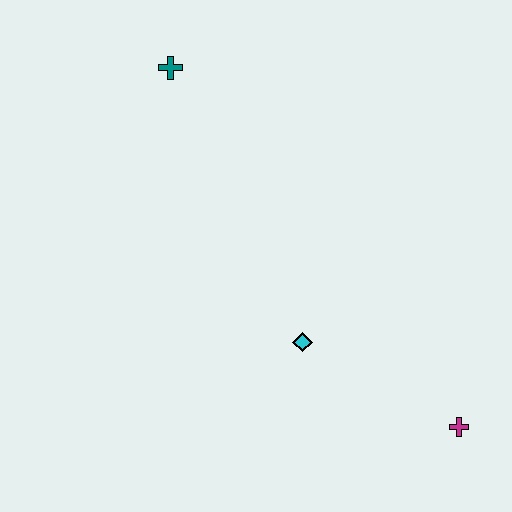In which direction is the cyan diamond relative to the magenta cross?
The cyan diamond is to the left of the magenta cross.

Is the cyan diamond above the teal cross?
No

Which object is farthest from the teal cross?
The magenta cross is farthest from the teal cross.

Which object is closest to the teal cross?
The cyan diamond is closest to the teal cross.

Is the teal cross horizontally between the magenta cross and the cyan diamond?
No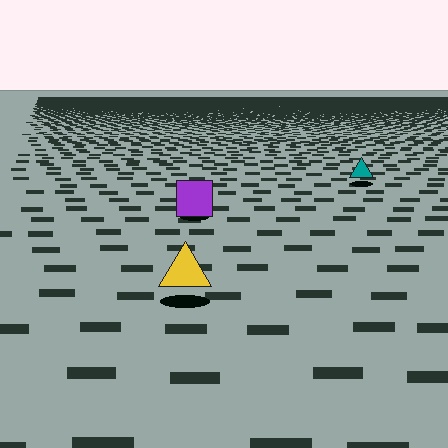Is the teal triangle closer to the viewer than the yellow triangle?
No. The yellow triangle is closer — you can tell from the texture gradient: the ground texture is coarser near it.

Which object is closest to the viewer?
The yellow triangle is closest. The texture marks near it are larger and more spread out.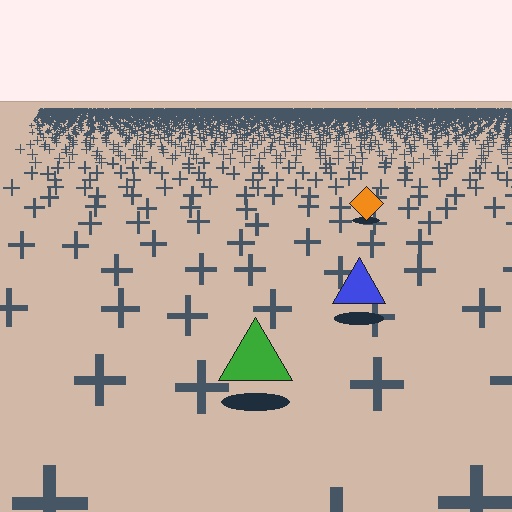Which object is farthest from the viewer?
The orange diamond is farthest from the viewer. It appears smaller and the ground texture around it is denser.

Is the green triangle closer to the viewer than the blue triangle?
Yes. The green triangle is closer — you can tell from the texture gradient: the ground texture is coarser near it.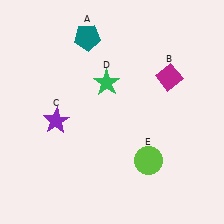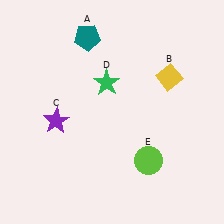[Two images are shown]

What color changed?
The diamond (B) changed from magenta in Image 1 to yellow in Image 2.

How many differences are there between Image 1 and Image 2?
There is 1 difference between the two images.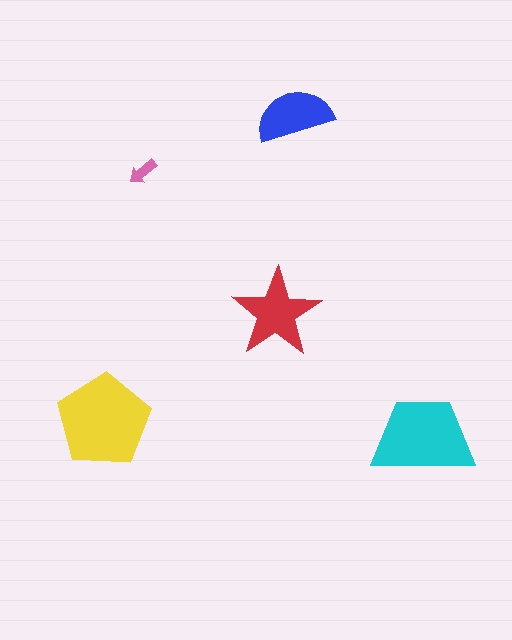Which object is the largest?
The yellow pentagon.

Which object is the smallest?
The pink arrow.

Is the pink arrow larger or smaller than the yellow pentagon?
Smaller.